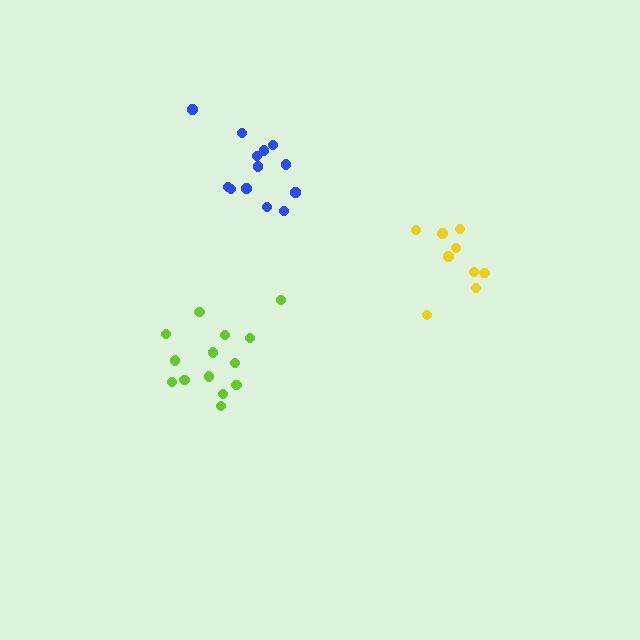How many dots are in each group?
Group 1: 13 dots, Group 2: 14 dots, Group 3: 9 dots (36 total).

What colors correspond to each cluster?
The clusters are colored: blue, lime, yellow.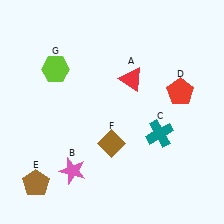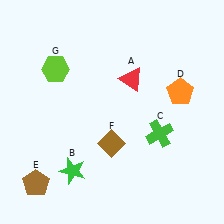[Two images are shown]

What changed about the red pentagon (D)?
In Image 1, D is red. In Image 2, it changed to orange.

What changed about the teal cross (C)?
In Image 1, C is teal. In Image 2, it changed to green.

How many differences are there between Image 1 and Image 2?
There are 3 differences between the two images.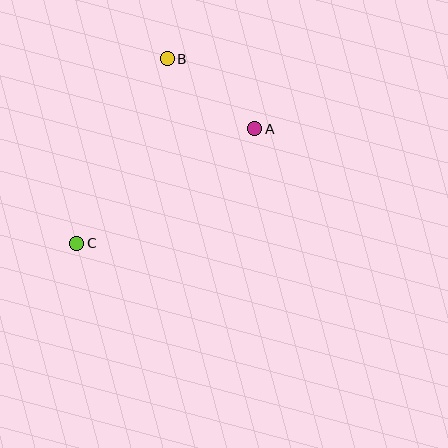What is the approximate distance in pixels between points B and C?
The distance between B and C is approximately 206 pixels.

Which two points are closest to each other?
Points A and B are closest to each other.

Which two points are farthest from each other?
Points A and C are farthest from each other.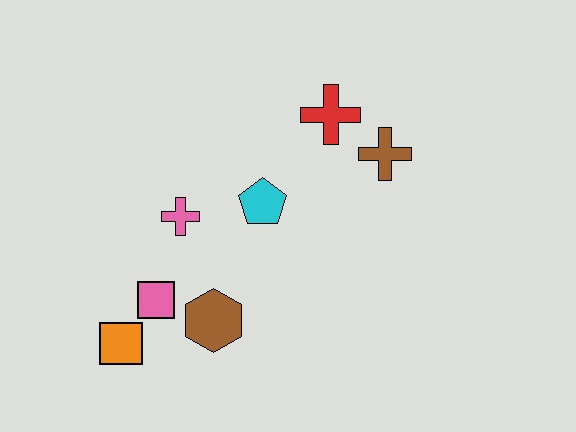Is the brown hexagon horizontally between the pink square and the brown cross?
Yes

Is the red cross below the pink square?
No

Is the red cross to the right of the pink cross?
Yes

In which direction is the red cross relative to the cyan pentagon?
The red cross is above the cyan pentagon.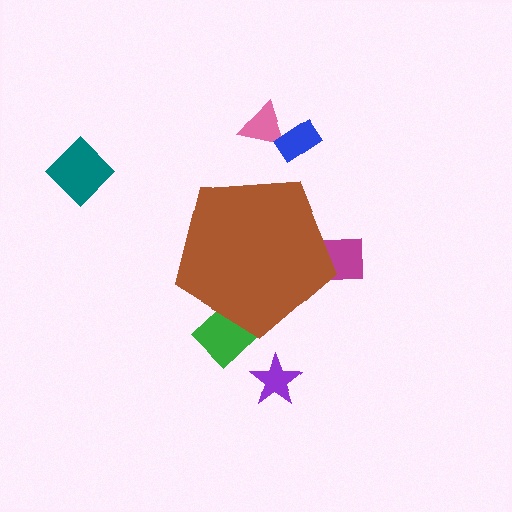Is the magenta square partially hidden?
Yes, the magenta square is partially hidden behind the brown pentagon.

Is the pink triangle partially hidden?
No, the pink triangle is fully visible.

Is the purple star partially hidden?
No, the purple star is fully visible.